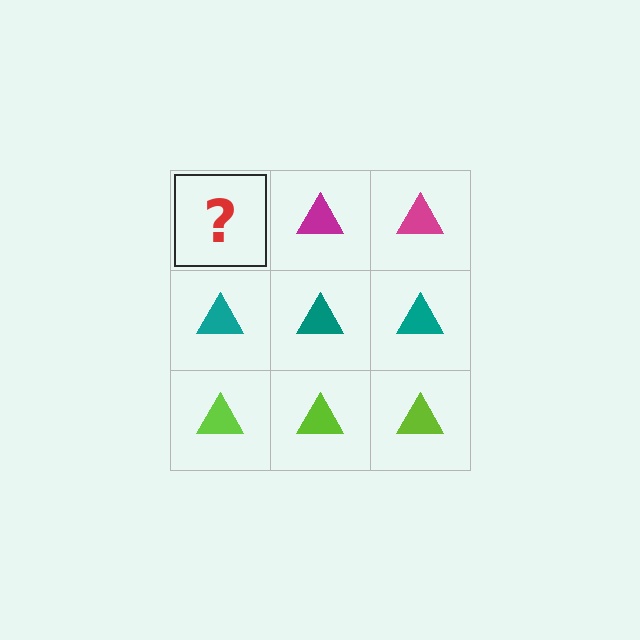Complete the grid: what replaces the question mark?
The question mark should be replaced with a magenta triangle.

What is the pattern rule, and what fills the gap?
The rule is that each row has a consistent color. The gap should be filled with a magenta triangle.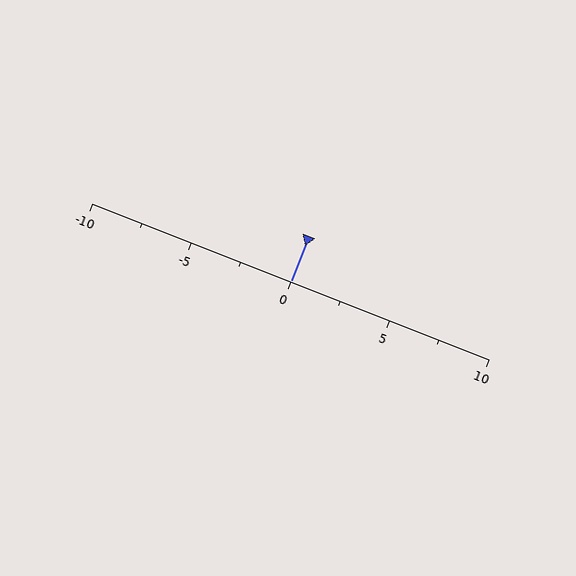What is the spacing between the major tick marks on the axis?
The major ticks are spaced 5 apart.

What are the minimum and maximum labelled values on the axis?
The axis runs from -10 to 10.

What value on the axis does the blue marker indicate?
The marker indicates approximately 0.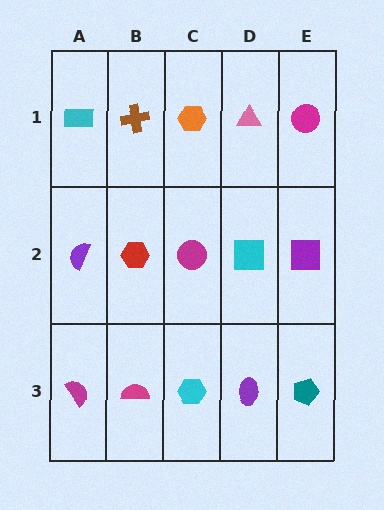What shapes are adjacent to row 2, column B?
A brown cross (row 1, column B), a magenta semicircle (row 3, column B), a purple semicircle (row 2, column A), a magenta circle (row 2, column C).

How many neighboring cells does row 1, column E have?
2.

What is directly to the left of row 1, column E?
A pink triangle.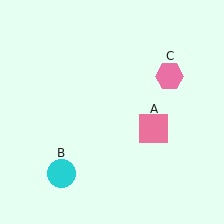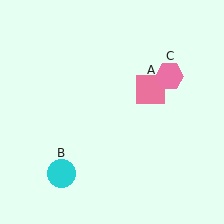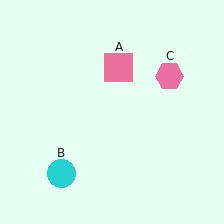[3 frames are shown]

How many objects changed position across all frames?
1 object changed position: pink square (object A).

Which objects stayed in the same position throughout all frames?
Cyan circle (object B) and pink hexagon (object C) remained stationary.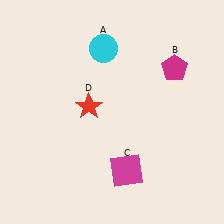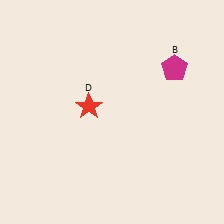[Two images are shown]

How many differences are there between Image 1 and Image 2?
There are 2 differences between the two images.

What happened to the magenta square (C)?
The magenta square (C) was removed in Image 2. It was in the bottom-right area of Image 1.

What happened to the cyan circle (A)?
The cyan circle (A) was removed in Image 2. It was in the top-left area of Image 1.